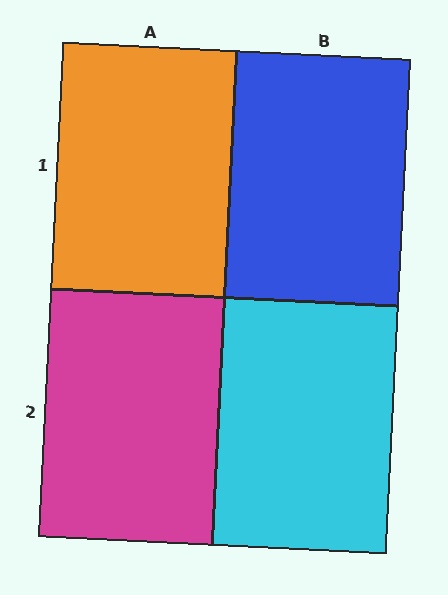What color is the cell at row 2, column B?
Cyan.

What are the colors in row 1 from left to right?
Orange, blue.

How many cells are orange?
1 cell is orange.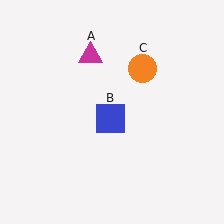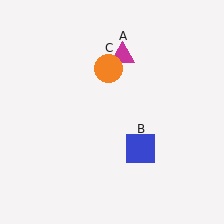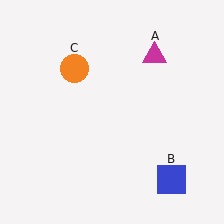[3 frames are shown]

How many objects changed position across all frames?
3 objects changed position: magenta triangle (object A), blue square (object B), orange circle (object C).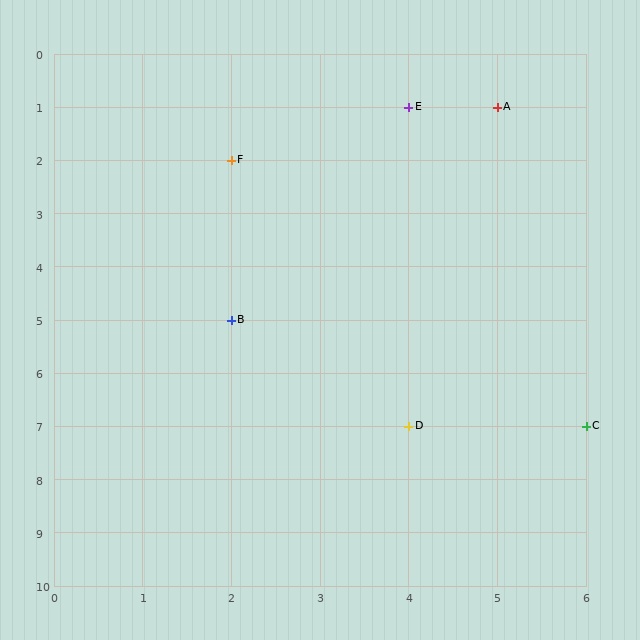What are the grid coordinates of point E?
Point E is at grid coordinates (4, 1).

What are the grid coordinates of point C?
Point C is at grid coordinates (6, 7).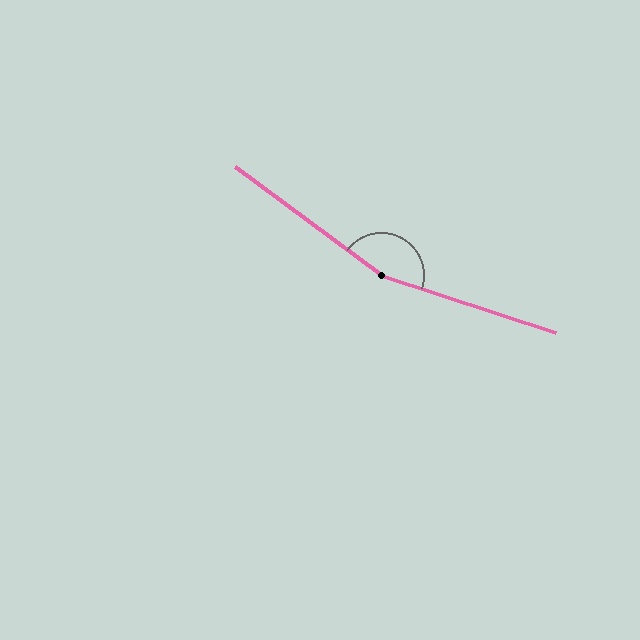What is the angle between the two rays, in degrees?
Approximately 162 degrees.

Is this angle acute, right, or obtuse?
It is obtuse.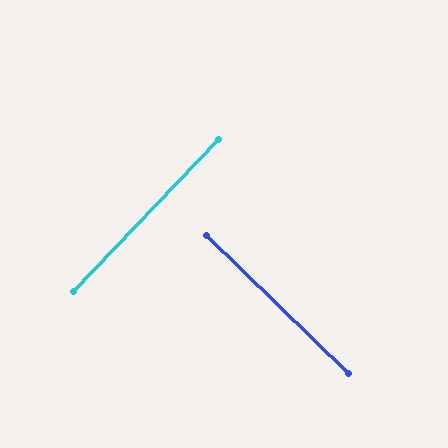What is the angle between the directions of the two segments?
Approximately 89 degrees.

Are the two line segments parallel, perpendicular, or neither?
Perpendicular — they meet at approximately 89°.